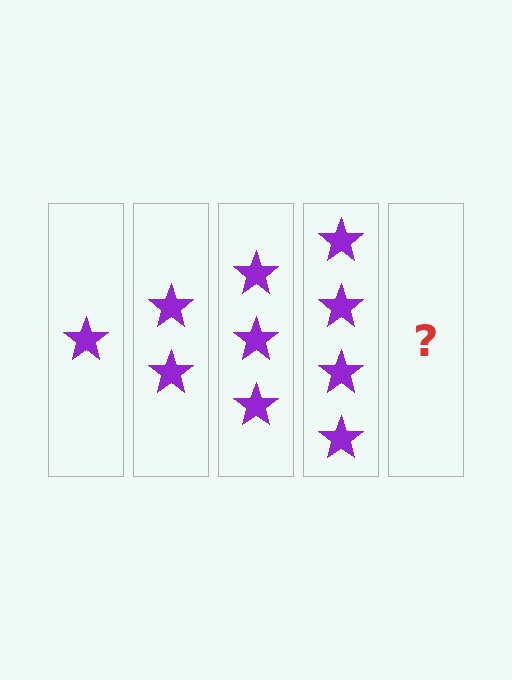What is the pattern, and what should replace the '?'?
The pattern is that each step adds one more star. The '?' should be 5 stars.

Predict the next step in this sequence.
The next step is 5 stars.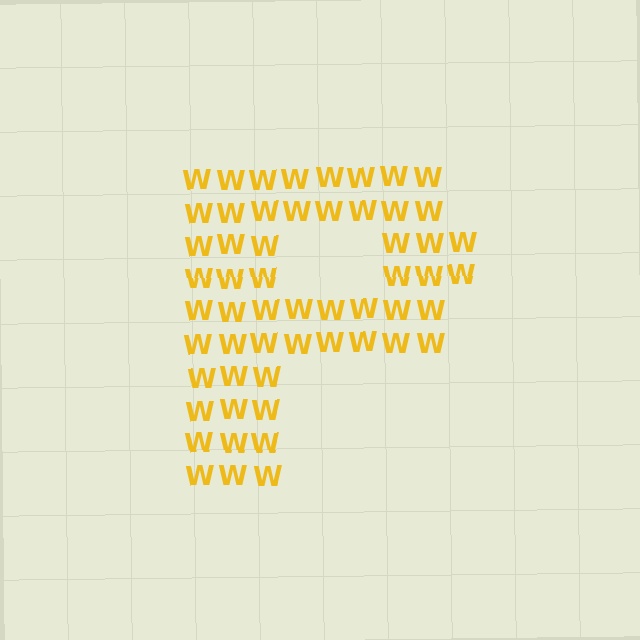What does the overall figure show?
The overall figure shows the letter P.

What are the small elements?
The small elements are letter W's.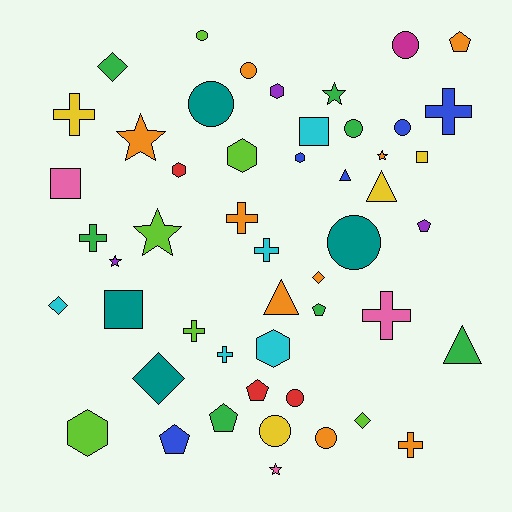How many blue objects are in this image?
There are 5 blue objects.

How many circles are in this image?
There are 10 circles.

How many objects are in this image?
There are 50 objects.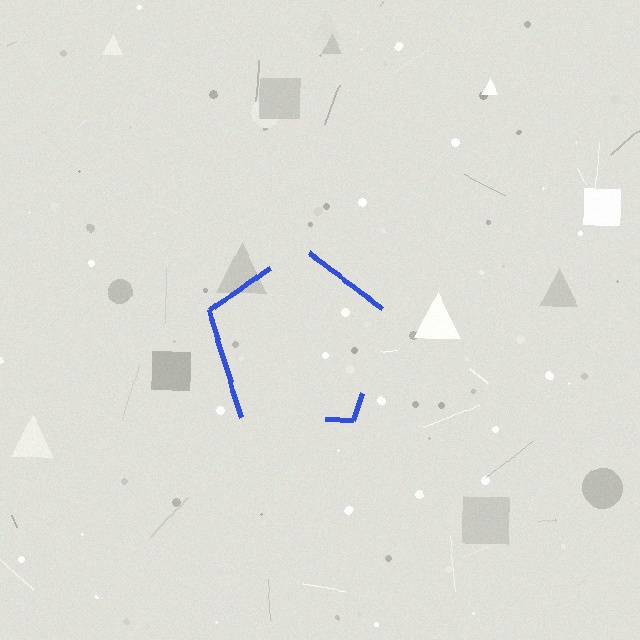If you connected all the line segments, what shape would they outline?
They would outline a pentagon.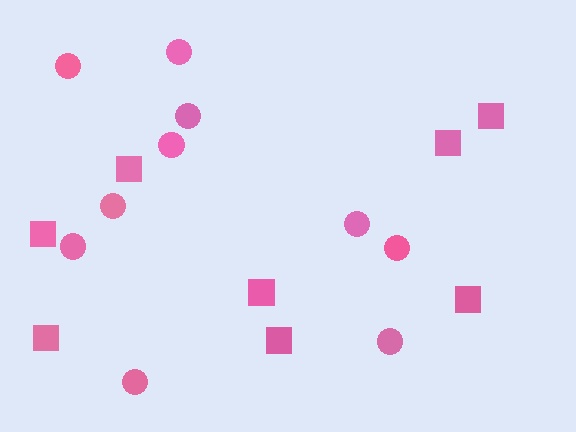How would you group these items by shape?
There are 2 groups: one group of squares (8) and one group of circles (10).